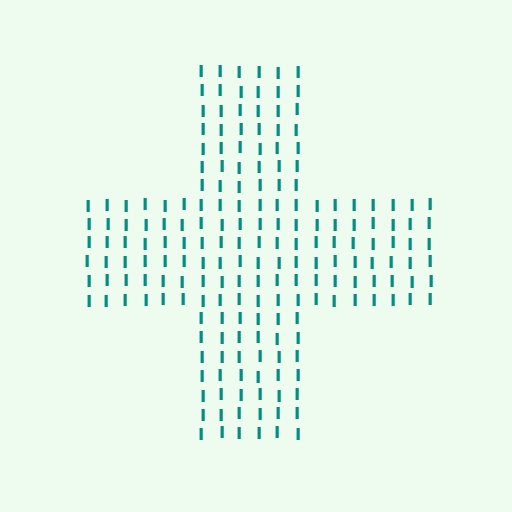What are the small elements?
The small elements are letter I's.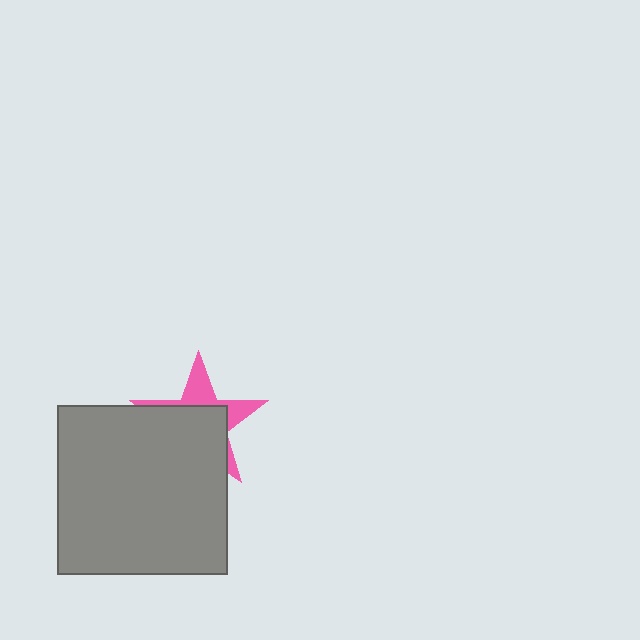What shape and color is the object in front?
The object in front is a gray square.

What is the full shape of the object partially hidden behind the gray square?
The partially hidden object is a pink star.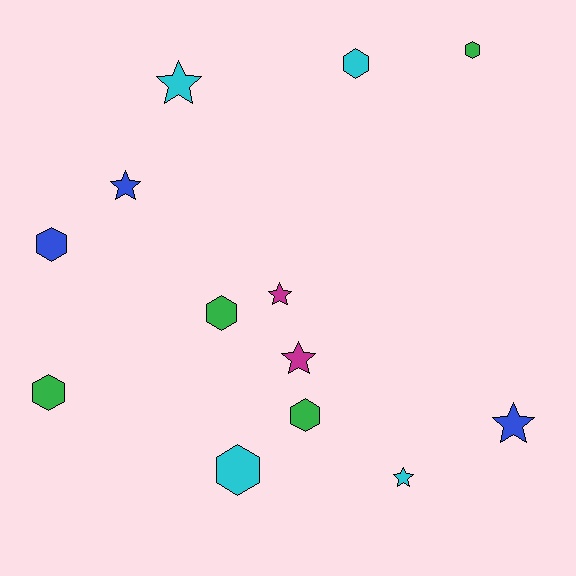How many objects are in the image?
There are 13 objects.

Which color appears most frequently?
Green, with 4 objects.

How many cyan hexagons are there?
There are 2 cyan hexagons.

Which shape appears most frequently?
Hexagon, with 7 objects.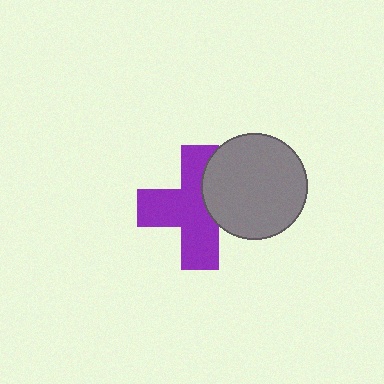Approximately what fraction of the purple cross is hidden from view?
Roughly 33% of the purple cross is hidden behind the gray circle.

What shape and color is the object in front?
The object in front is a gray circle.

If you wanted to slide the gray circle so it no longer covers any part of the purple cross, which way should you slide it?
Slide it right — that is the most direct way to separate the two shapes.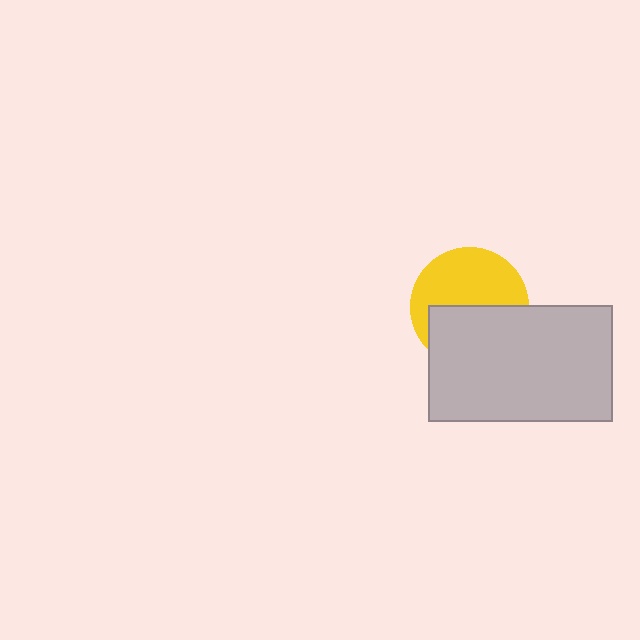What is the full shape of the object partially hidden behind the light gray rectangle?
The partially hidden object is a yellow circle.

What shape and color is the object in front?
The object in front is a light gray rectangle.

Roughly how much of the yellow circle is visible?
About half of it is visible (roughly 53%).